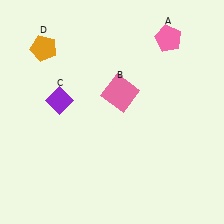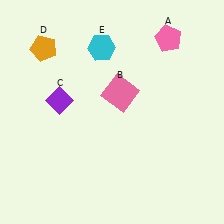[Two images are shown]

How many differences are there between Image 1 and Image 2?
There is 1 difference between the two images.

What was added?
A cyan hexagon (E) was added in Image 2.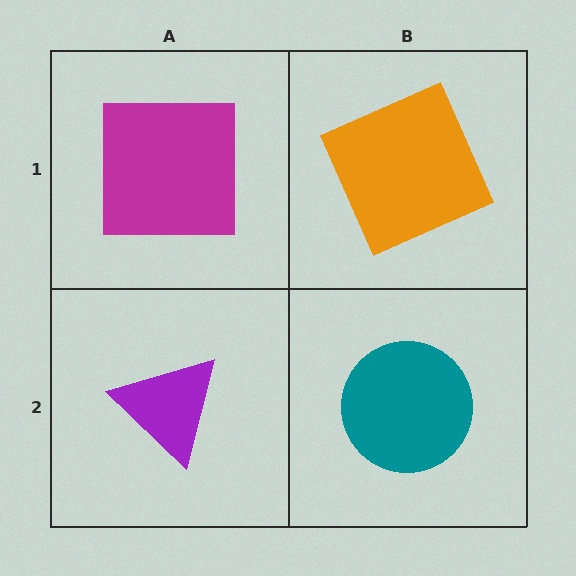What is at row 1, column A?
A magenta square.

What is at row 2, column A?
A purple triangle.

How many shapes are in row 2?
2 shapes.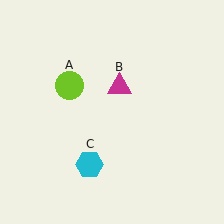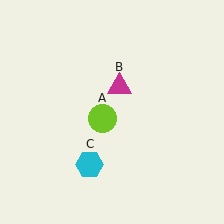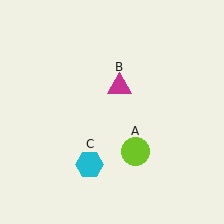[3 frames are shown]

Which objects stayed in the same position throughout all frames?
Magenta triangle (object B) and cyan hexagon (object C) remained stationary.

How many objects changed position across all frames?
1 object changed position: lime circle (object A).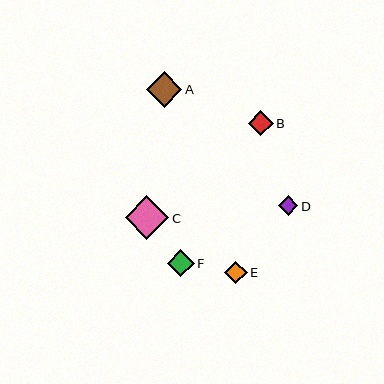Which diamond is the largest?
Diamond C is the largest with a size of approximately 44 pixels.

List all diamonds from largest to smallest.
From largest to smallest: C, A, F, B, E, D.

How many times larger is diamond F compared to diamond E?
Diamond F is approximately 1.2 times the size of diamond E.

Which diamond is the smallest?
Diamond D is the smallest with a size of approximately 19 pixels.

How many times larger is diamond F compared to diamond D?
Diamond F is approximately 1.4 times the size of diamond D.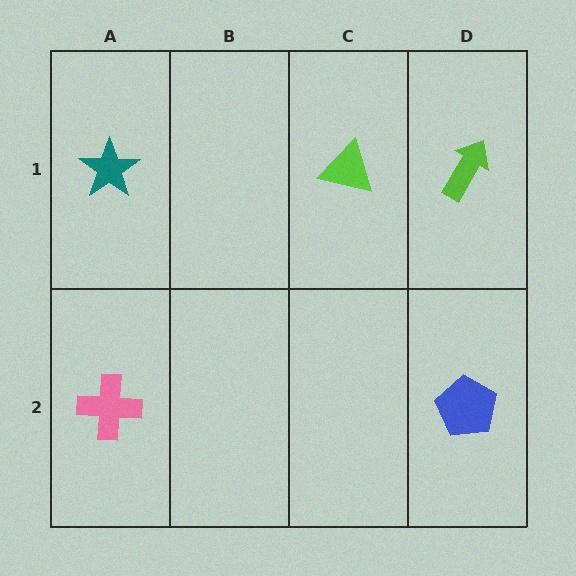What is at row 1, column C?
A lime triangle.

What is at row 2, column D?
A blue pentagon.